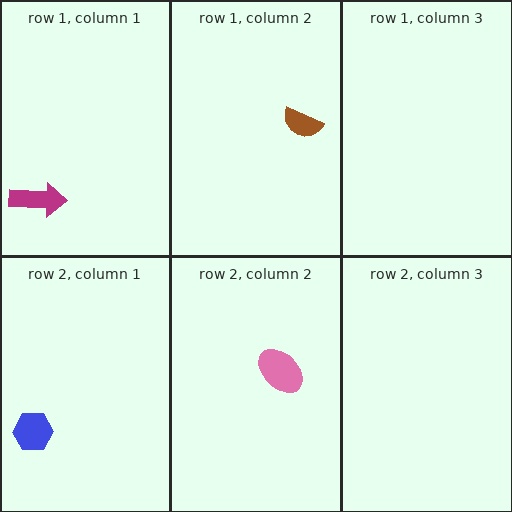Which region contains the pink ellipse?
The row 2, column 2 region.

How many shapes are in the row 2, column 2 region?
1.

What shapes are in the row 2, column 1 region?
The blue hexagon.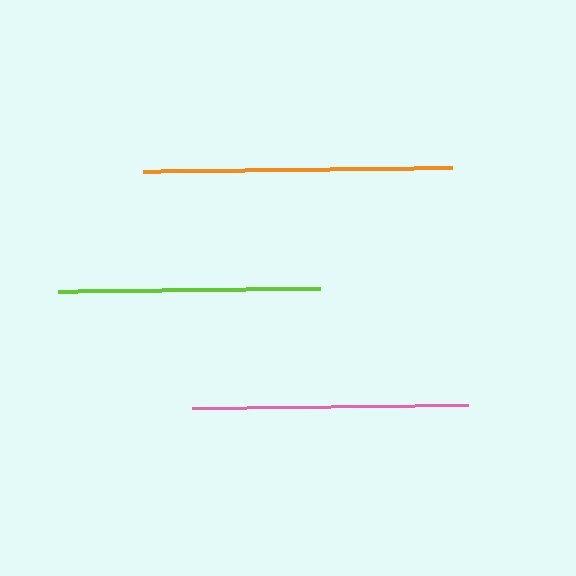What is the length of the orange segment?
The orange segment is approximately 309 pixels long.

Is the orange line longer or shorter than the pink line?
The orange line is longer than the pink line.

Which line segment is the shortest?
The lime line is the shortest at approximately 263 pixels.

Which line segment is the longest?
The orange line is the longest at approximately 309 pixels.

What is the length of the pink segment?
The pink segment is approximately 276 pixels long.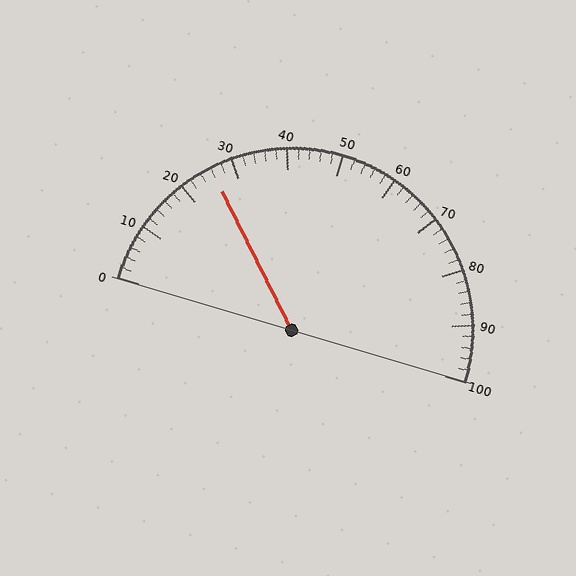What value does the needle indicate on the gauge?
The needle indicates approximately 26.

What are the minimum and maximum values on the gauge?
The gauge ranges from 0 to 100.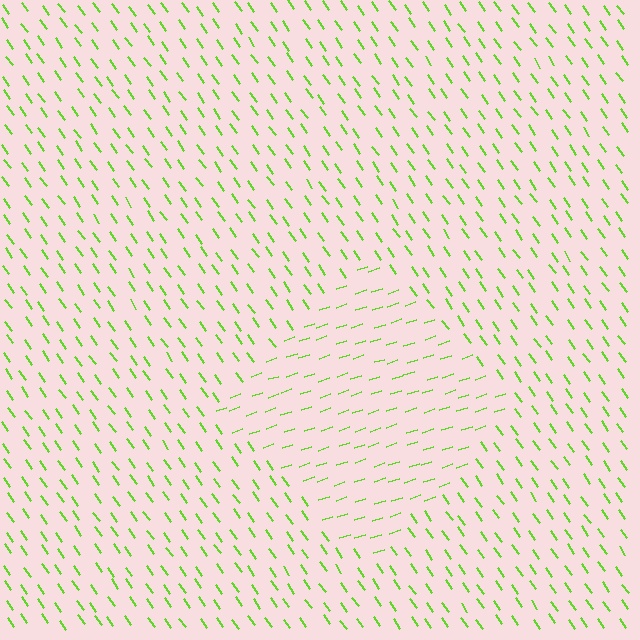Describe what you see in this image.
The image is filled with small lime line segments. A diamond region in the image has lines oriented differently from the surrounding lines, creating a visible texture boundary.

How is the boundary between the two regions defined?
The boundary is defined purely by a change in line orientation (approximately 73 degrees difference). All lines are the same color and thickness.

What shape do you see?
I see a diamond.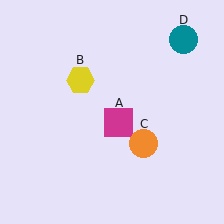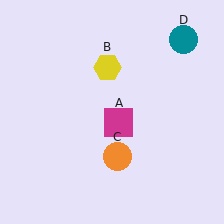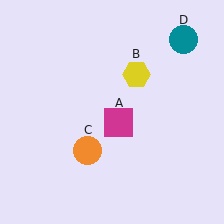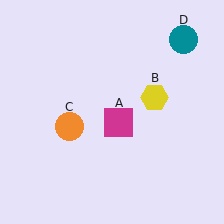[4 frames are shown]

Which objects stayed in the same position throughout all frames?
Magenta square (object A) and teal circle (object D) remained stationary.